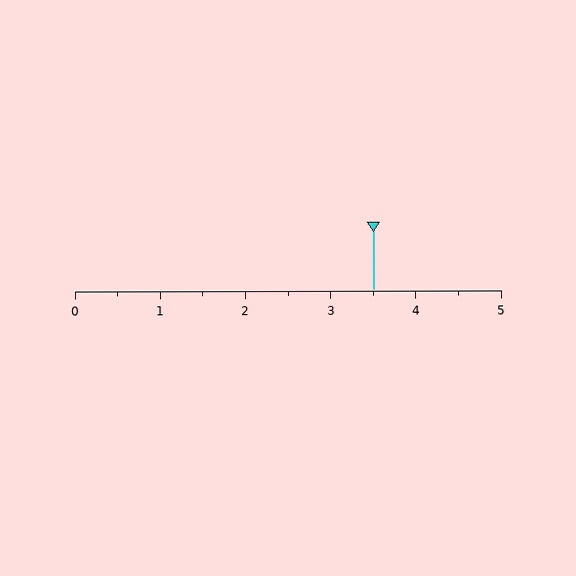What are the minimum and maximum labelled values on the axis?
The axis runs from 0 to 5.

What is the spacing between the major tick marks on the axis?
The major ticks are spaced 1 apart.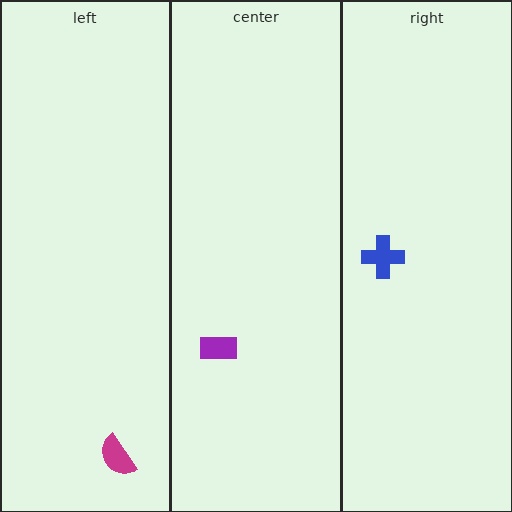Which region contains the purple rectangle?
The center region.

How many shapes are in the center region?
1.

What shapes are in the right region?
The blue cross.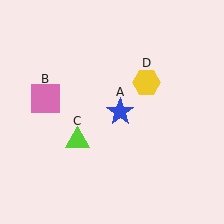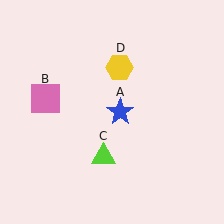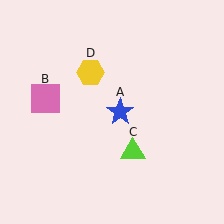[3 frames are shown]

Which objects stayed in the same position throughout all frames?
Blue star (object A) and pink square (object B) remained stationary.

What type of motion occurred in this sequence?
The lime triangle (object C), yellow hexagon (object D) rotated counterclockwise around the center of the scene.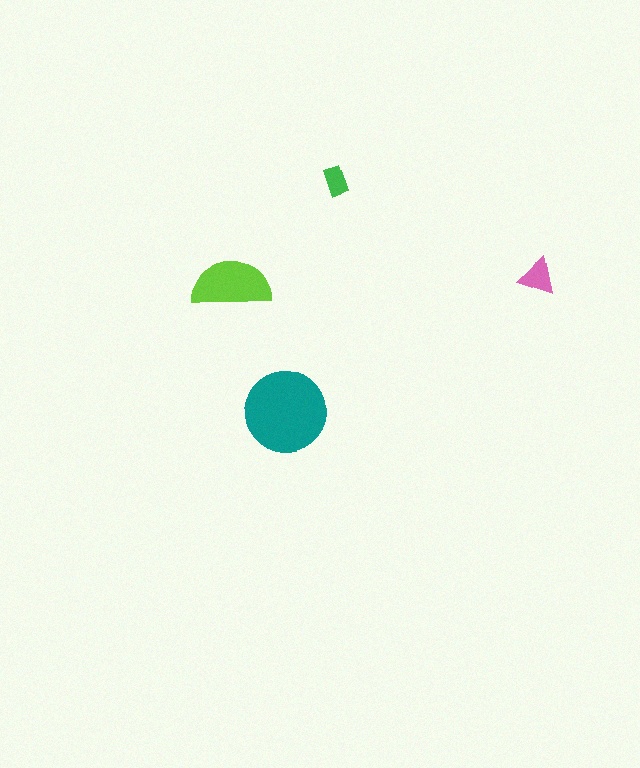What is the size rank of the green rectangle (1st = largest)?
4th.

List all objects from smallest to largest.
The green rectangle, the pink triangle, the lime semicircle, the teal circle.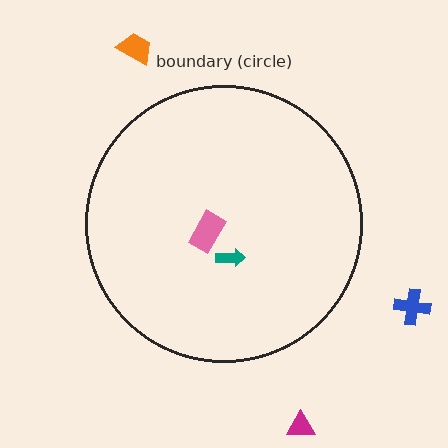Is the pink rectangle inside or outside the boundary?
Inside.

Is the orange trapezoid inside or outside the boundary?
Outside.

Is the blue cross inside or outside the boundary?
Outside.